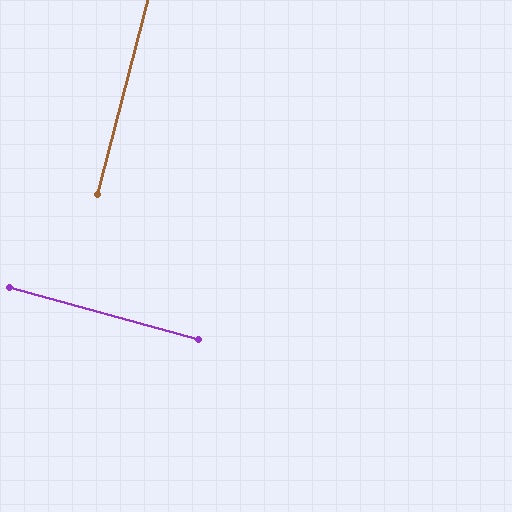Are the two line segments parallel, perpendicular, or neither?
Perpendicular — they meet at approximately 89°.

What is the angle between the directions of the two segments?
Approximately 89 degrees.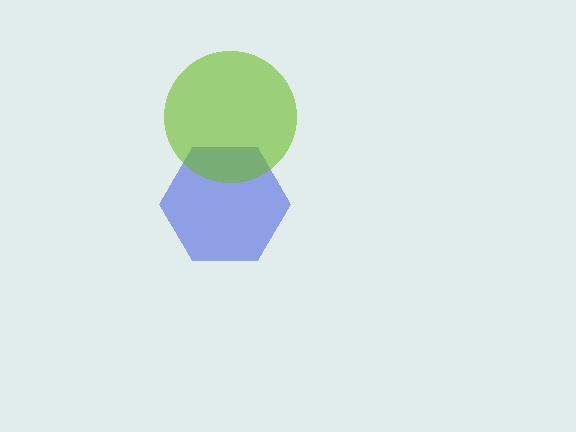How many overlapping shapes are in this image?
There are 2 overlapping shapes in the image.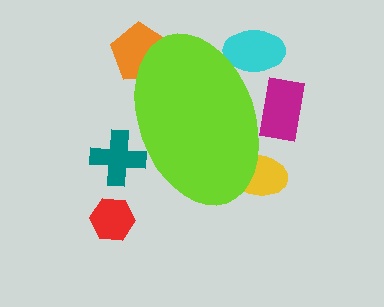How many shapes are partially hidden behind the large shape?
5 shapes are partially hidden.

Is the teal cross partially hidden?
Yes, the teal cross is partially hidden behind the lime ellipse.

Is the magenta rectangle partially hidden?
Yes, the magenta rectangle is partially hidden behind the lime ellipse.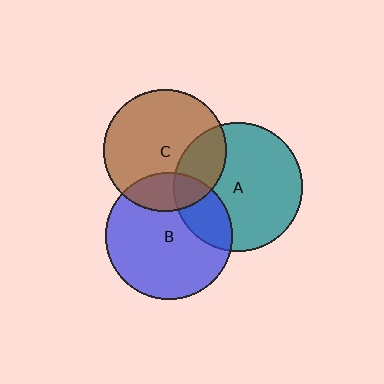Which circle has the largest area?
Circle A (teal).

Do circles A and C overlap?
Yes.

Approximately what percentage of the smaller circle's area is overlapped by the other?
Approximately 25%.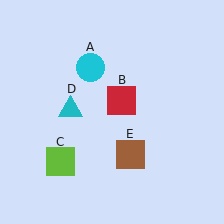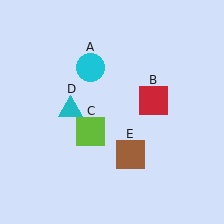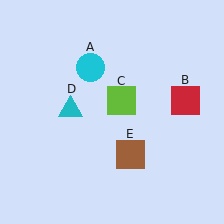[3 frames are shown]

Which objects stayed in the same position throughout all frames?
Cyan circle (object A) and cyan triangle (object D) and brown square (object E) remained stationary.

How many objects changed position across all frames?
2 objects changed position: red square (object B), lime square (object C).